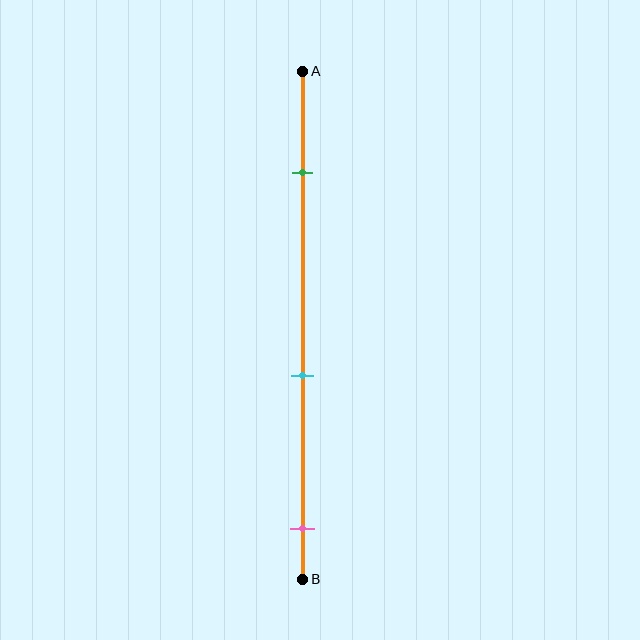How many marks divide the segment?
There are 3 marks dividing the segment.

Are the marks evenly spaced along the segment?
Yes, the marks are approximately evenly spaced.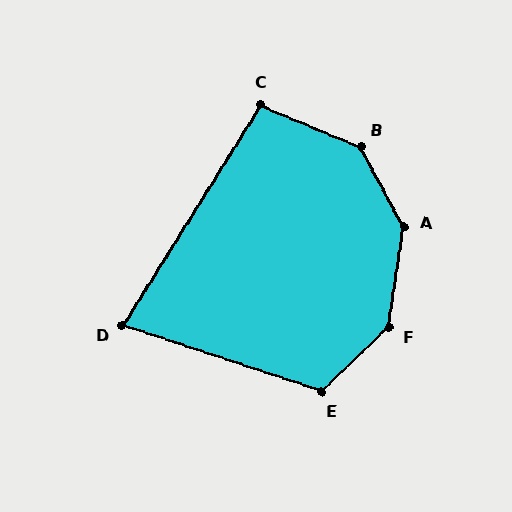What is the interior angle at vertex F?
Approximately 143 degrees (obtuse).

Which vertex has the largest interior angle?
A, at approximately 143 degrees.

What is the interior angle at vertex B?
Approximately 141 degrees (obtuse).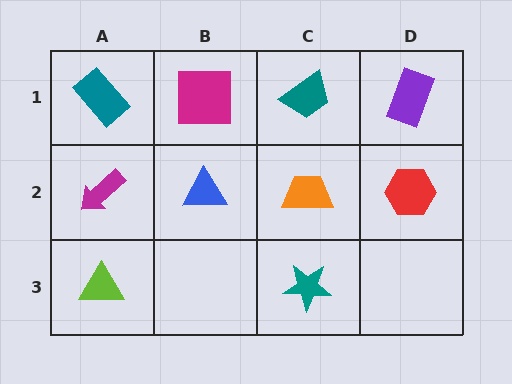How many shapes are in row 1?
4 shapes.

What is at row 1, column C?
A teal trapezoid.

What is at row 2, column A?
A magenta arrow.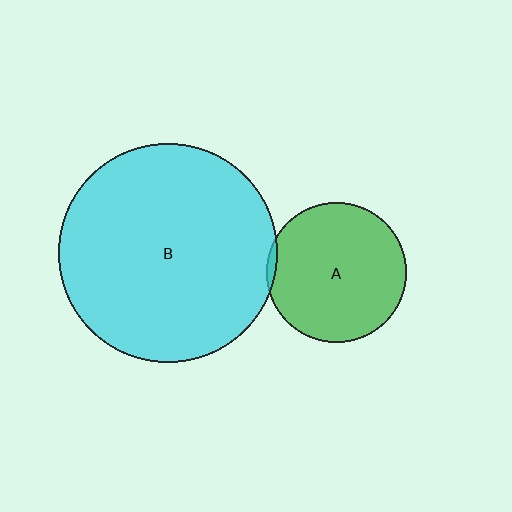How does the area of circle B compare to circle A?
Approximately 2.5 times.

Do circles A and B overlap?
Yes.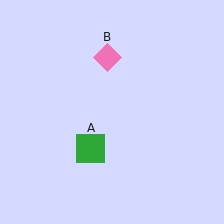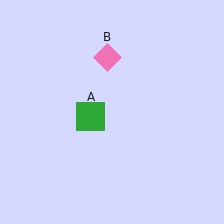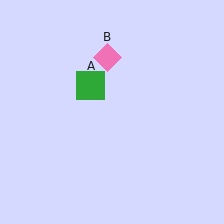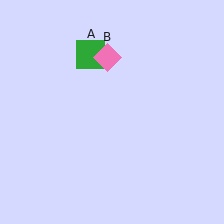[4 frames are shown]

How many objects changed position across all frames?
1 object changed position: green square (object A).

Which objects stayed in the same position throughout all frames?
Pink diamond (object B) remained stationary.